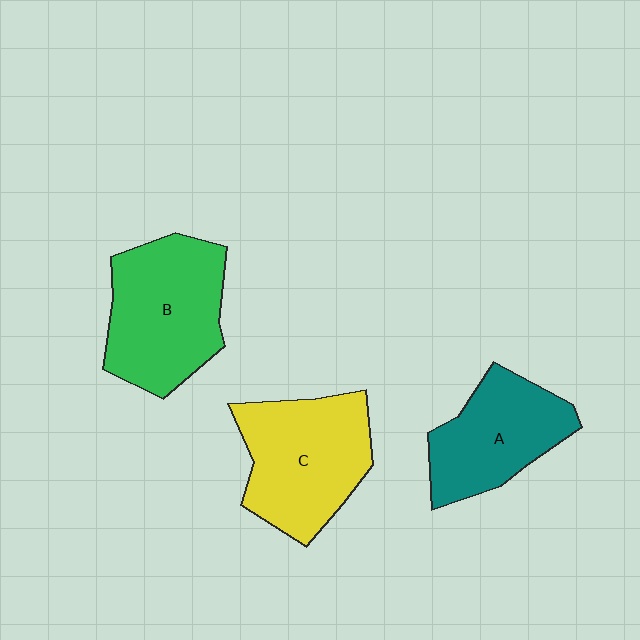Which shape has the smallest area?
Shape A (teal).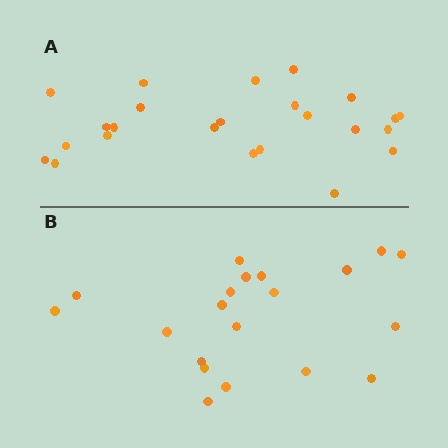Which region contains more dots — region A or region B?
Region A (the top region) has more dots.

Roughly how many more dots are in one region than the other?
Region A has about 4 more dots than region B.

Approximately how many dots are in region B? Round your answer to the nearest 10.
About 20 dots.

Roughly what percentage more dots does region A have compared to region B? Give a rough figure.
About 20% more.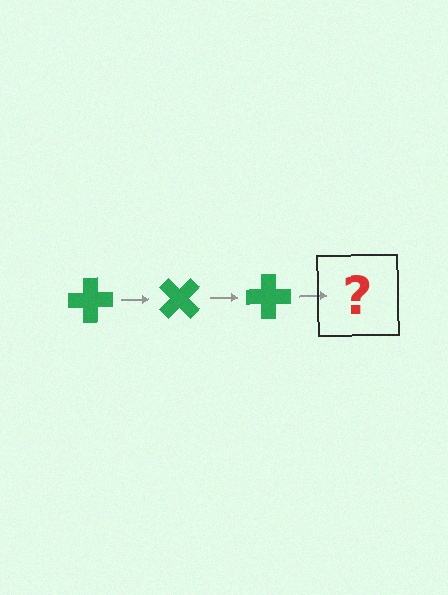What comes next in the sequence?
The next element should be a green cross rotated 135 degrees.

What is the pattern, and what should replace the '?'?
The pattern is that the cross rotates 45 degrees each step. The '?' should be a green cross rotated 135 degrees.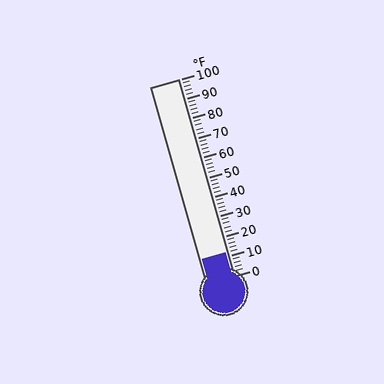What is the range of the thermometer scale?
The thermometer scale ranges from 0°F to 100°F.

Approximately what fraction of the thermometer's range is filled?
The thermometer is filled to approximately 10% of its range.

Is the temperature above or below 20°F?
The temperature is below 20°F.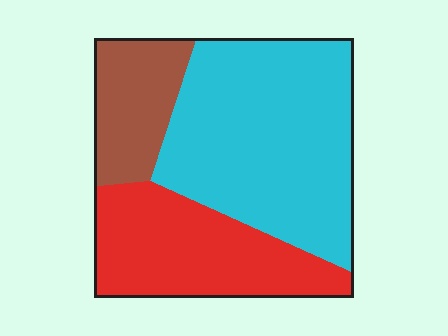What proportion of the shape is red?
Red takes up about one third (1/3) of the shape.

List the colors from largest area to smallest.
From largest to smallest: cyan, red, brown.